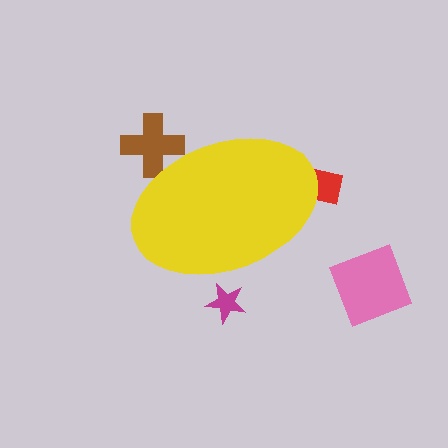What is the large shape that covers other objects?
A yellow ellipse.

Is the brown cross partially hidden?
Yes, the brown cross is partially hidden behind the yellow ellipse.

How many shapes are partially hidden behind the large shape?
3 shapes are partially hidden.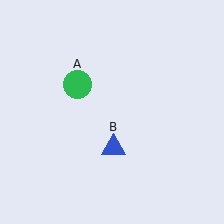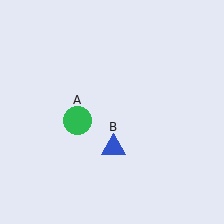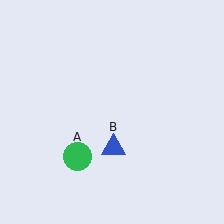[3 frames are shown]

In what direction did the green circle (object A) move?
The green circle (object A) moved down.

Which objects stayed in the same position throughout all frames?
Blue triangle (object B) remained stationary.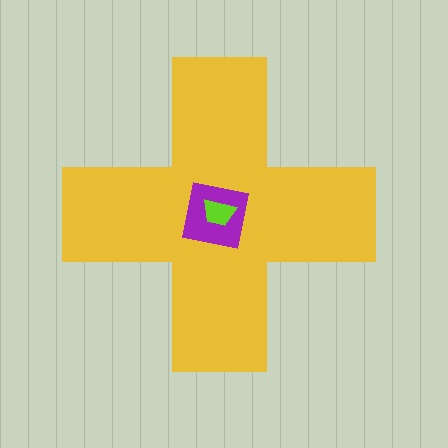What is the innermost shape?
The lime trapezoid.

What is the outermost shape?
The yellow cross.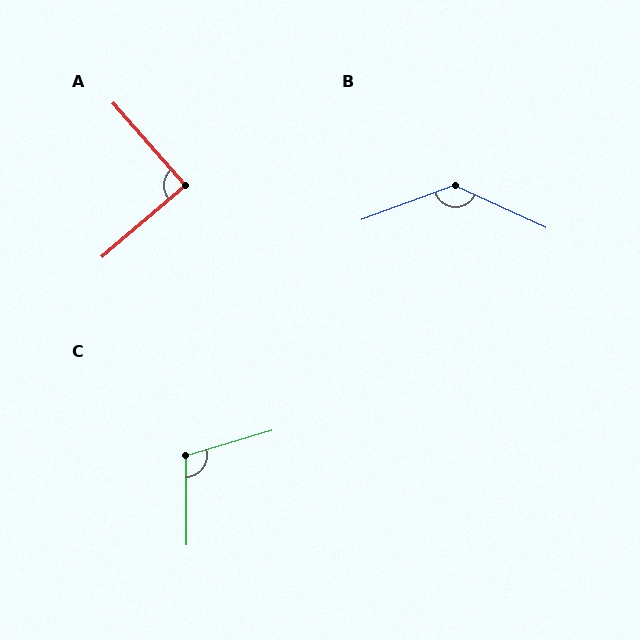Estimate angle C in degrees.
Approximately 106 degrees.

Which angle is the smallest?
A, at approximately 89 degrees.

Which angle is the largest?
B, at approximately 135 degrees.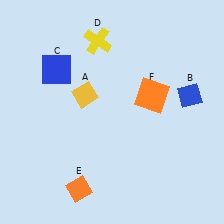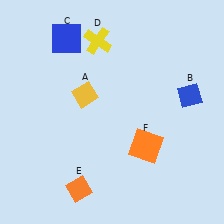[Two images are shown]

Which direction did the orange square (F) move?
The orange square (F) moved down.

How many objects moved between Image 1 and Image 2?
2 objects moved between the two images.